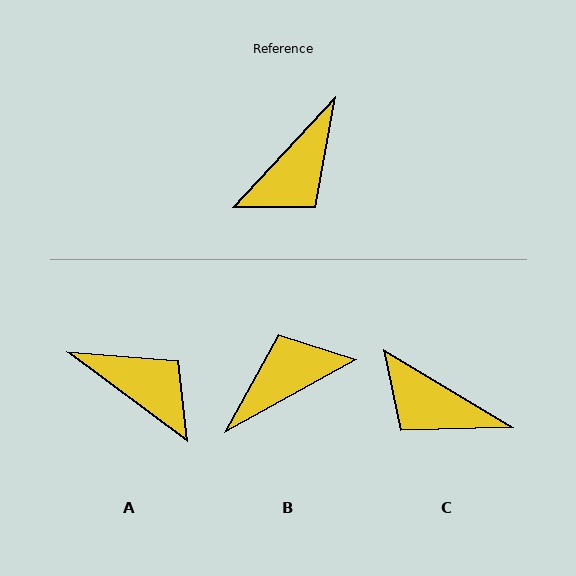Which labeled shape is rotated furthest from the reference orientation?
B, about 162 degrees away.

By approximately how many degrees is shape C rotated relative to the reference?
Approximately 78 degrees clockwise.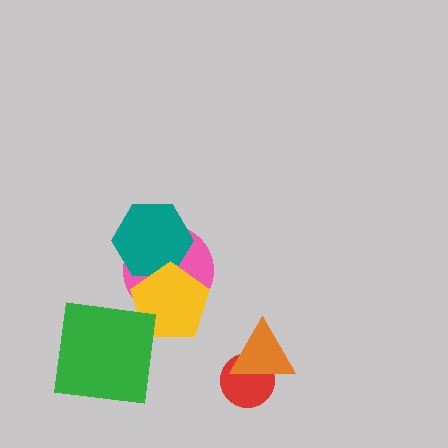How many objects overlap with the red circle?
1 object overlaps with the red circle.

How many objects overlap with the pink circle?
2 objects overlap with the pink circle.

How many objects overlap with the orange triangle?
1 object overlaps with the orange triangle.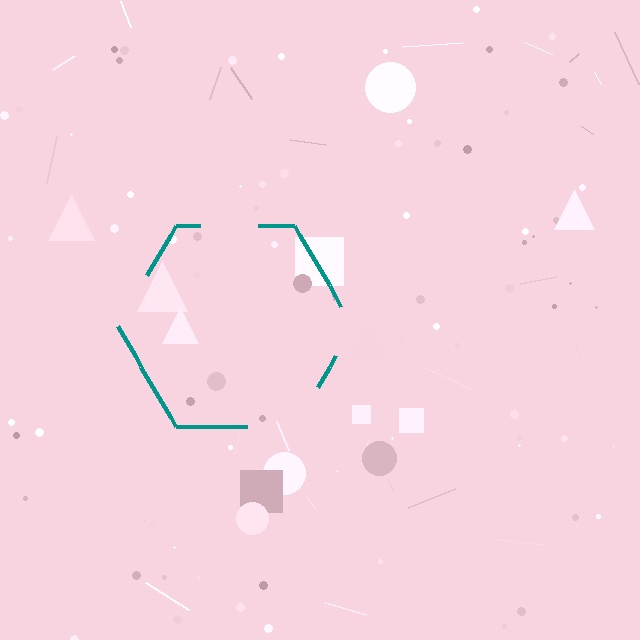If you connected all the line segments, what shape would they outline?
They would outline a hexagon.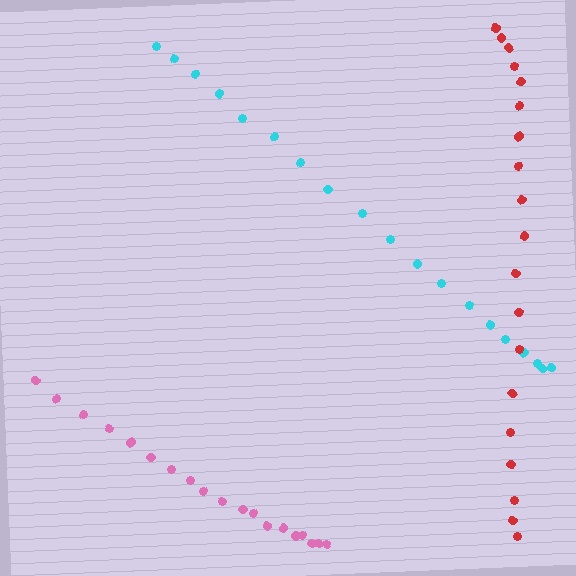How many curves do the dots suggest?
There are 3 distinct paths.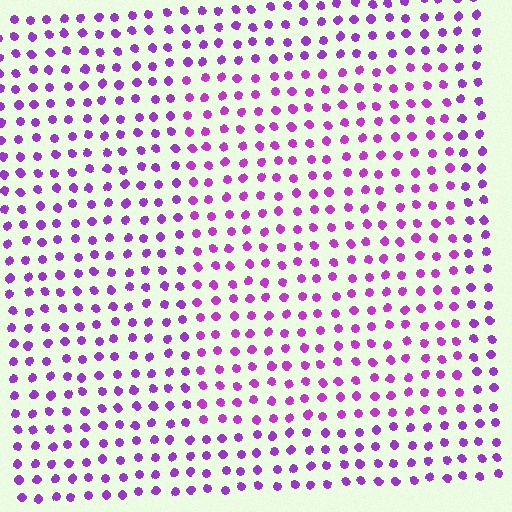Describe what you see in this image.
The image is filled with small purple elements in a uniform arrangement. A rectangle-shaped region is visible where the elements are tinted to a slightly different hue, forming a subtle color boundary.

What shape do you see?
I see a rectangle.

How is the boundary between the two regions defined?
The boundary is defined purely by a slight shift in hue (about 17 degrees). Spacing, size, and orientation are identical on both sides.